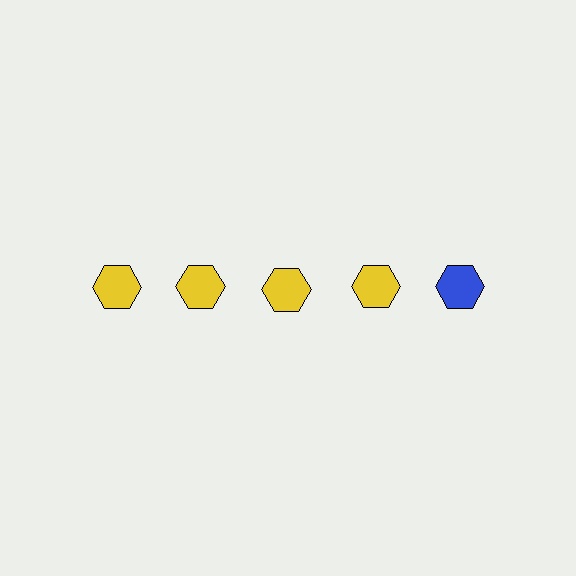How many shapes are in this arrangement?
There are 5 shapes arranged in a grid pattern.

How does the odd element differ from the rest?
It has a different color: blue instead of yellow.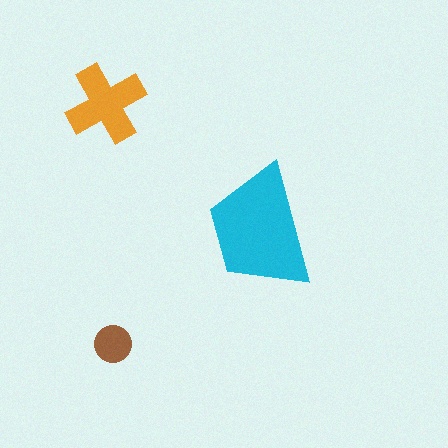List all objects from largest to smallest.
The cyan trapezoid, the orange cross, the brown circle.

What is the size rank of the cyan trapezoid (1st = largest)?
1st.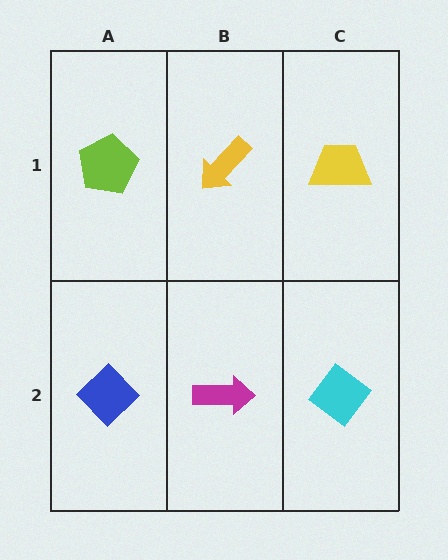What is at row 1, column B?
A yellow arrow.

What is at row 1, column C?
A yellow trapezoid.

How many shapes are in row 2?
3 shapes.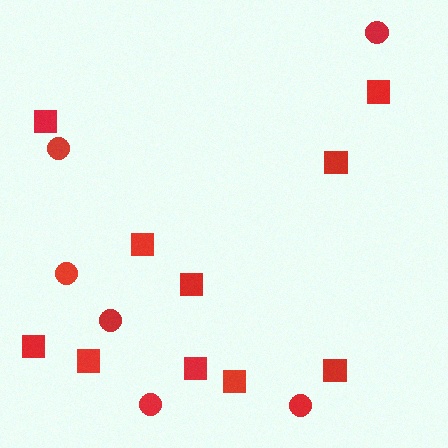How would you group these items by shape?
There are 2 groups: one group of squares (10) and one group of circles (6).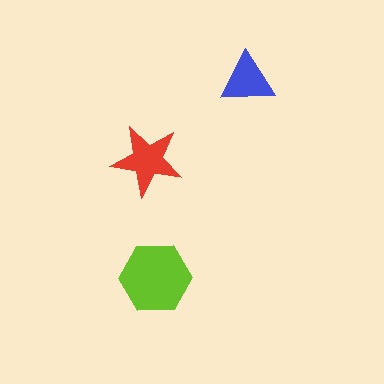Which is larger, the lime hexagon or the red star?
The lime hexagon.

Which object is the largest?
The lime hexagon.